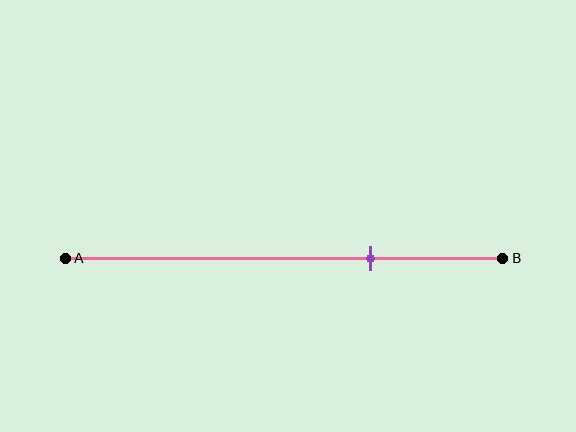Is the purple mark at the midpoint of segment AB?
No, the mark is at about 70% from A, not at the 50% midpoint.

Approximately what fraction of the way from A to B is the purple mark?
The purple mark is approximately 70% of the way from A to B.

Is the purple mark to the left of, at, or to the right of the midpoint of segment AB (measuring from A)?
The purple mark is to the right of the midpoint of segment AB.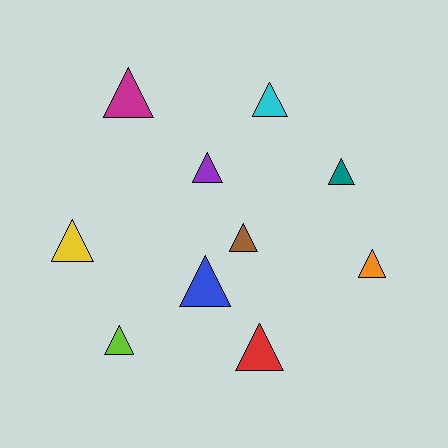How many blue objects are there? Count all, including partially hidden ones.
There is 1 blue object.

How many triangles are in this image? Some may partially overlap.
There are 10 triangles.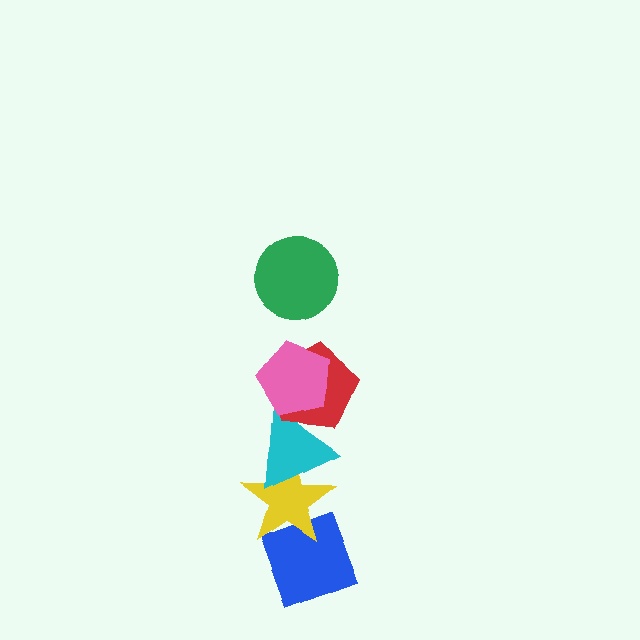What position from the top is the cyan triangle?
The cyan triangle is 4th from the top.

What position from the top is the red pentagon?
The red pentagon is 3rd from the top.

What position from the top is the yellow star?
The yellow star is 5th from the top.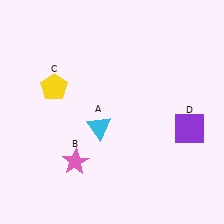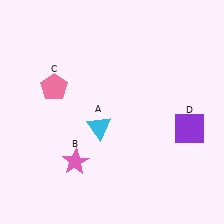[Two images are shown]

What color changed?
The pentagon (C) changed from yellow in Image 1 to pink in Image 2.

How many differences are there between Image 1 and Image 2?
There is 1 difference between the two images.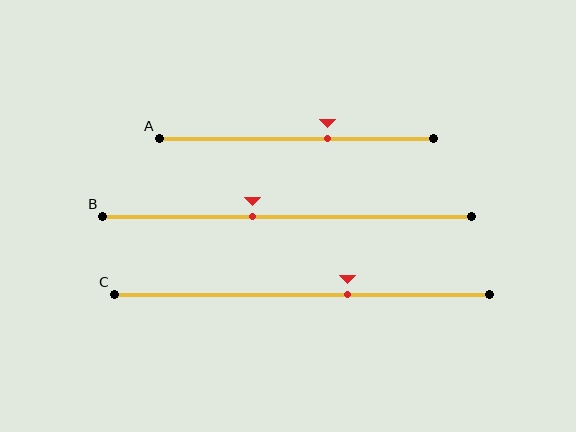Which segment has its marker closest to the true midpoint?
Segment B has its marker closest to the true midpoint.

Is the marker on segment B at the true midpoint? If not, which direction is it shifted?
No, the marker on segment B is shifted to the left by about 9% of the segment length.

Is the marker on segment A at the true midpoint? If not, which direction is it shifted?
No, the marker on segment A is shifted to the right by about 11% of the segment length.